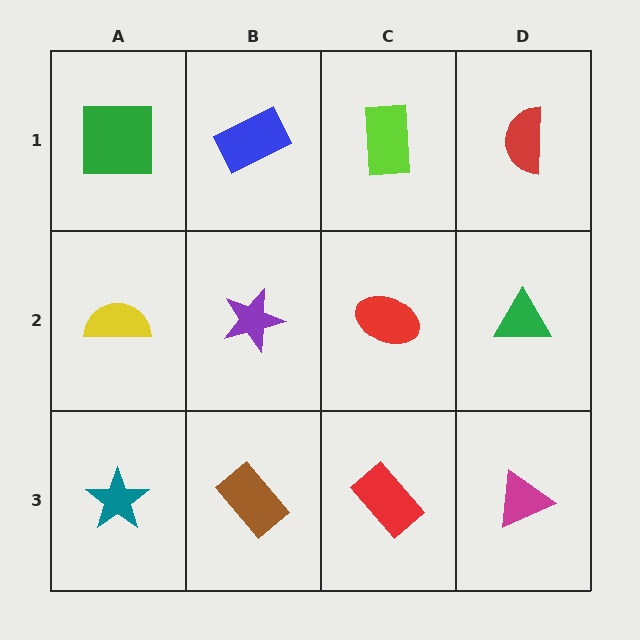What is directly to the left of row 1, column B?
A green square.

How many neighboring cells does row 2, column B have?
4.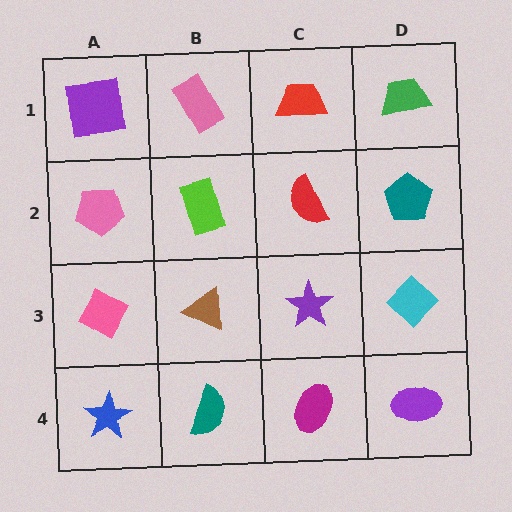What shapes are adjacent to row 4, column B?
A brown triangle (row 3, column B), a blue star (row 4, column A), a magenta ellipse (row 4, column C).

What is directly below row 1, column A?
A pink pentagon.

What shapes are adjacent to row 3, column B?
A lime rectangle (row 2, column B), a teal semicircle (row 4, column B), a pink diamond (row 3, column A), a purple star (row 3, column C).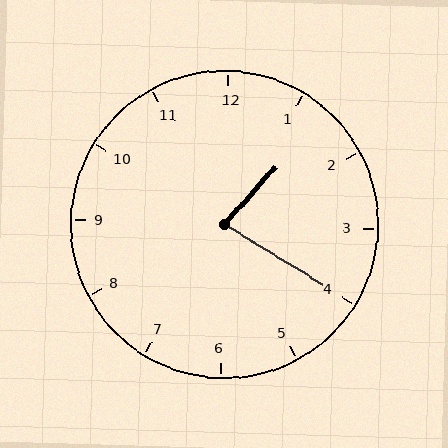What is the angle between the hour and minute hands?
Approximately 80 degrees.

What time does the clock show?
1:20.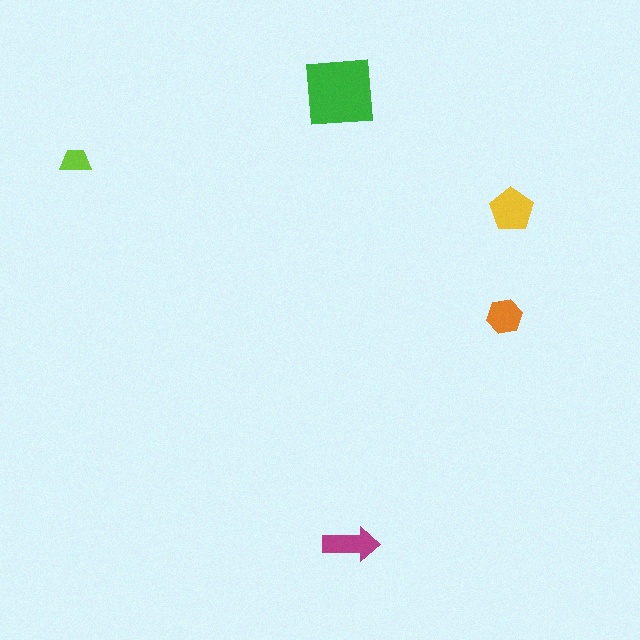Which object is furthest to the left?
The lime trapezoid is leftmost.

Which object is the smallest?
The lime trapezoid.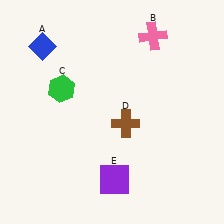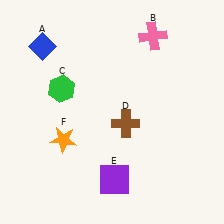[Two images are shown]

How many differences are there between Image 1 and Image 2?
There is 1 difference between the two images.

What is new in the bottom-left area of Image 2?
An orange star (F) was added in the bottom-left area of Image 2.